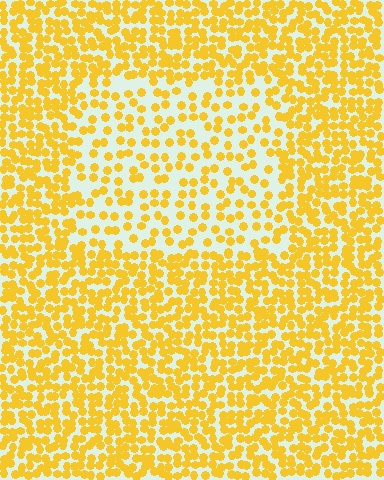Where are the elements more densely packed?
The elements are more densely packed outside the rectangle boundary.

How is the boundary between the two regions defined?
The boundary is defined by a change in element density (approximately 2.0x ratio). All elements are the same color, size, and shape.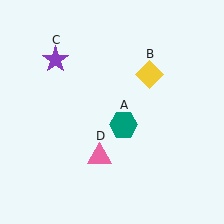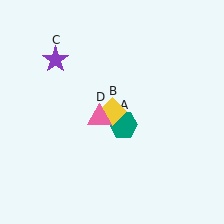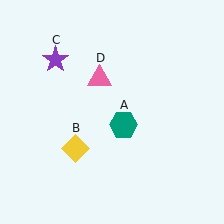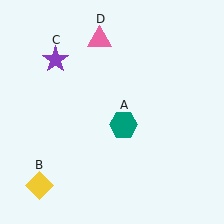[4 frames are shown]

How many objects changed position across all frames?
2 objects changed position: yellow diamond (object B), pink triangle (object D).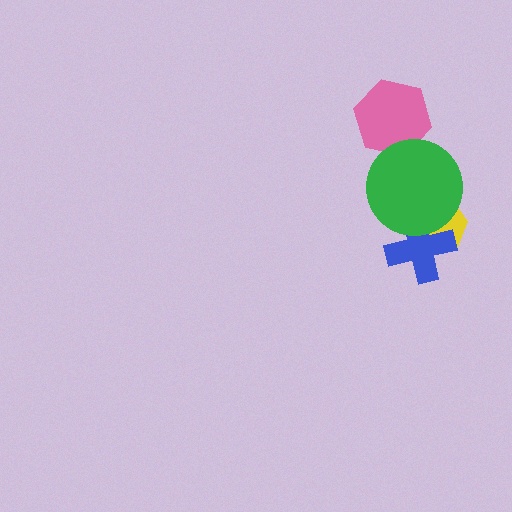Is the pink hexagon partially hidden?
Yes, it is partially covered by another shape.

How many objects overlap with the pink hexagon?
1 object overlaps with the pink hexagon.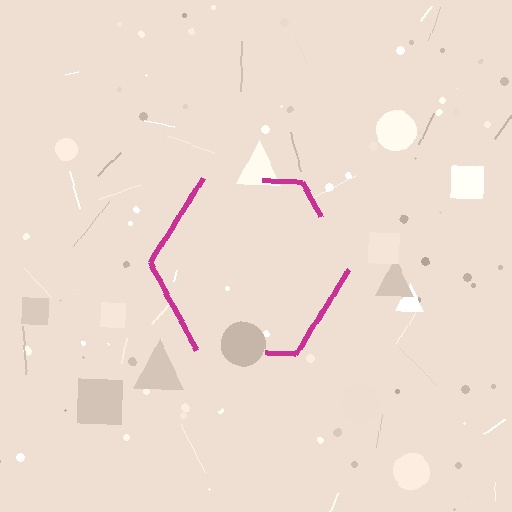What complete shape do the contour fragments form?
The contour fragments form a hexagon.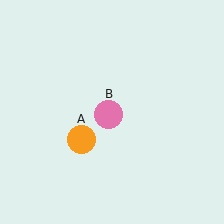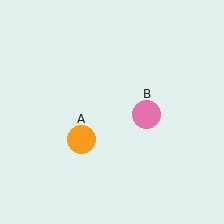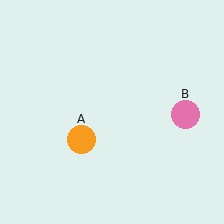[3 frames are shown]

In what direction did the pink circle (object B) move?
The pink circle (object B) moved right.